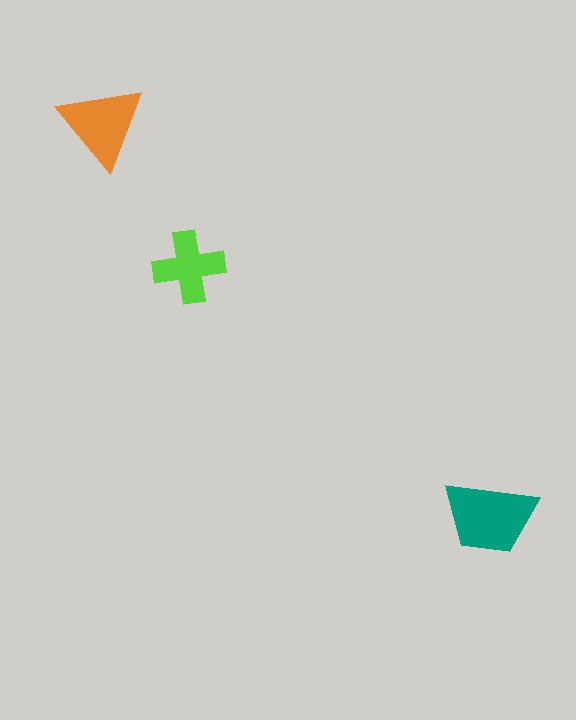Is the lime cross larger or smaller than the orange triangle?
Smaller.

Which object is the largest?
The teal trapezoid.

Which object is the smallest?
The lime cross.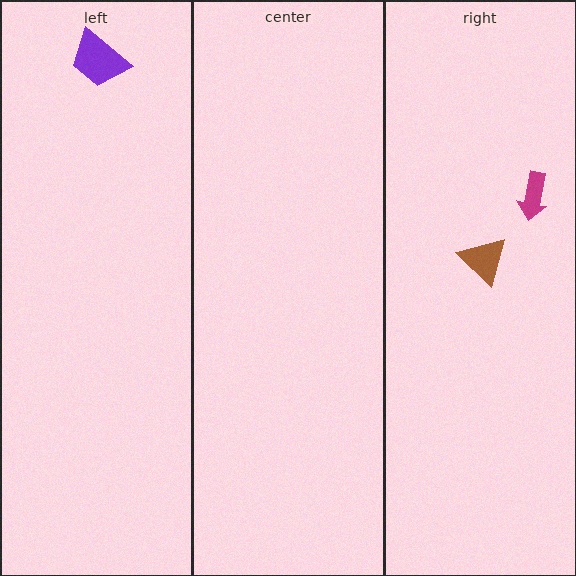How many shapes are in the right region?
2.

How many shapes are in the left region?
1.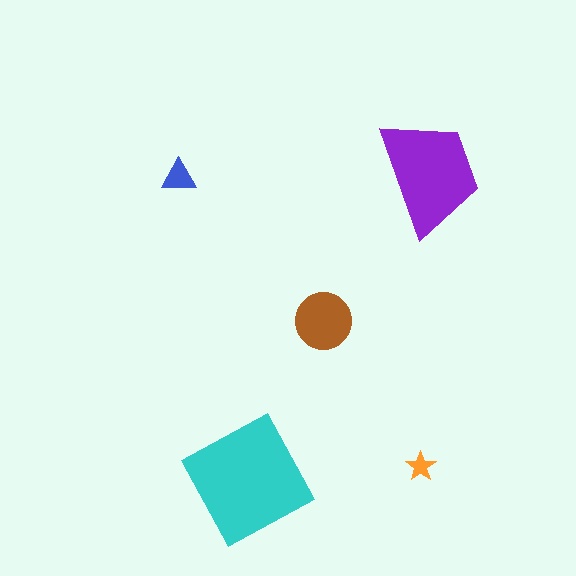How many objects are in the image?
There are 5 objects in the image.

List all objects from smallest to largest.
The orange star, the blue triangle, the brown circle, the purple trapezoid, the cyan square.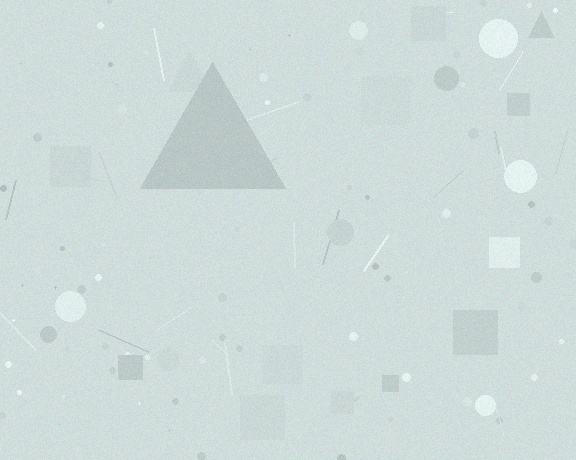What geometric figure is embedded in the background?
A triangle is embedded in the background.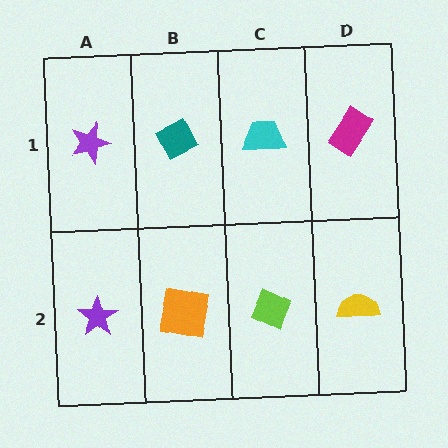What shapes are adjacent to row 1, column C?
A lime diamond (row 2, column C), a teal diamond (row 1, column B), a magenta rectangle (row 1, column D).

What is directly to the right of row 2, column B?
A lime diamond.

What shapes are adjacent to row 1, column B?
An orange square (row 2, column B), a purple star (row 1, column A), a cyan trapezoid (row 1, column C).